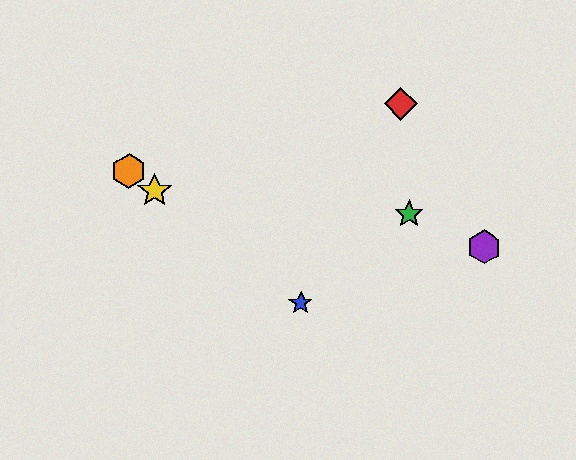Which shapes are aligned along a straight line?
The blue star, the yellow star, the orange hexagon are aligned along a straight line.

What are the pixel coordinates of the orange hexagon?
The orange hexagon is at (129, 171).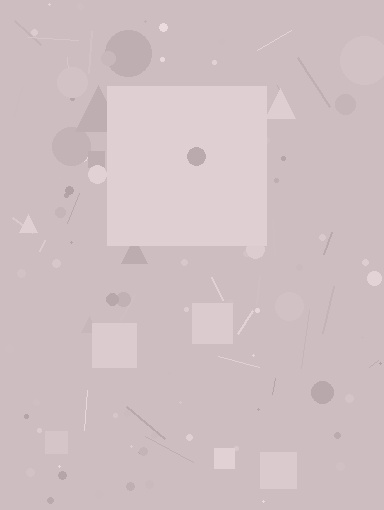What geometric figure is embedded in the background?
A square is embedded in the background.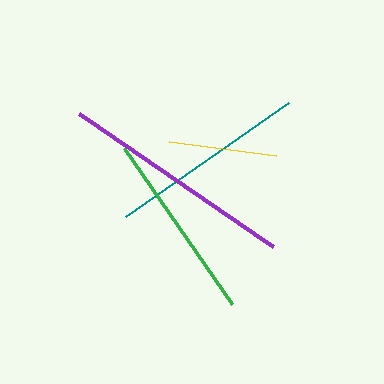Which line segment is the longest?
The purple line is the longest at approximately 235 pixels.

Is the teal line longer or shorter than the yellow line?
The teal line is longer than the yellow line.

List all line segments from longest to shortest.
From longest to shortest: purple, teal, green, yellow.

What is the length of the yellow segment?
The yellow segment is approximately 108 pixels long.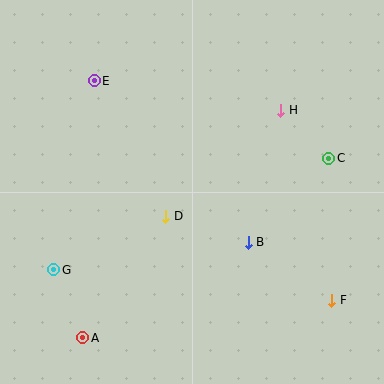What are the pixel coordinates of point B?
Point B is at (248, 242).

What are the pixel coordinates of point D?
Point D is at (166, 216).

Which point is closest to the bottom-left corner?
Point A is closest to the bottom-left corner.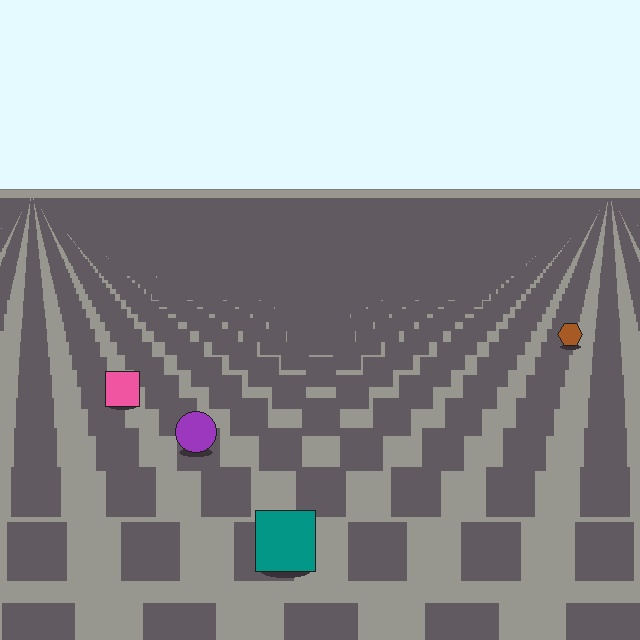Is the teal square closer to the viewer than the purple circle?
Yes. The teal square is closer — you can tell from the texture gradient: the ground texture is coarser near it.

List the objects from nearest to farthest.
From nearest to farthest: the teal square, the purple circle, the pink square, the brown hexagon.